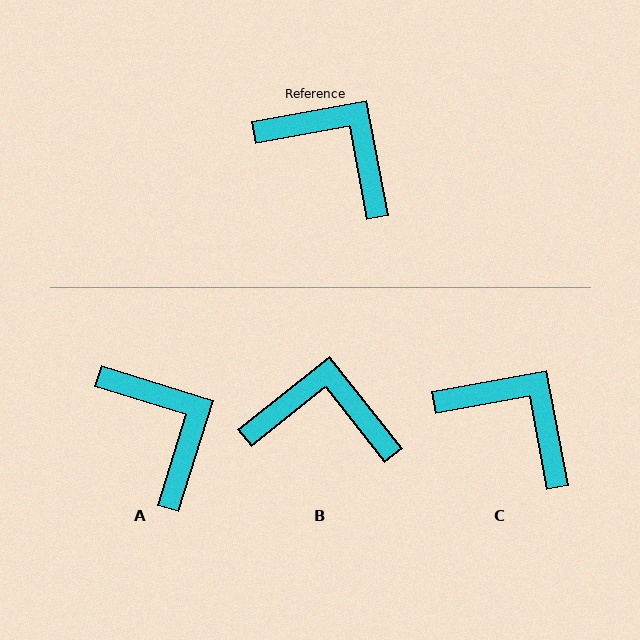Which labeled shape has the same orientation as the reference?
C.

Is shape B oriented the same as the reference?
No, it is off by about 28 degrees.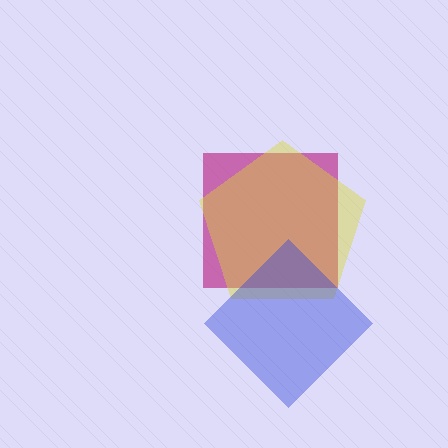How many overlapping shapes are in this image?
There are 3 overlapping shapes in the image.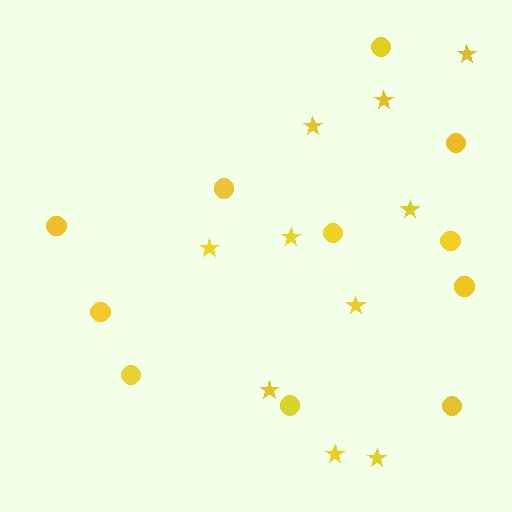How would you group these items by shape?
There are 2 groups: one group of stars (10) and one group of circles (11).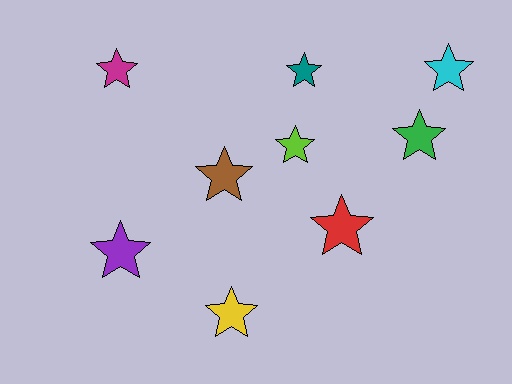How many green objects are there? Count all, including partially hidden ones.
There is 1 green object.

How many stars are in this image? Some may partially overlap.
There are 9 stars.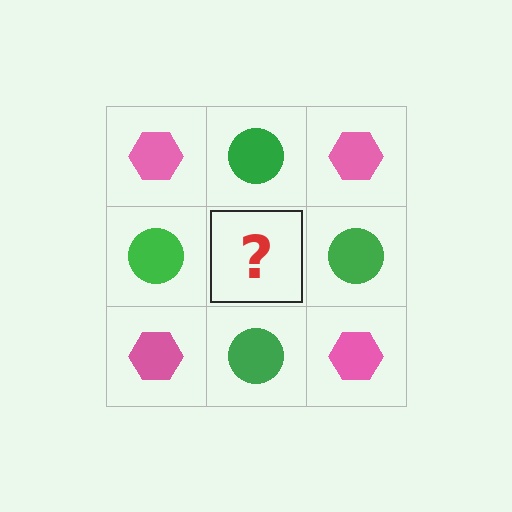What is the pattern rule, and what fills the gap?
The rule is that it alternates pink hexagon and green circle in a checkerboard pattern. The gap should be filled with a pink hexagon.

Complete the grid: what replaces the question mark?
The question mark should be replaced with a pink hexagon.